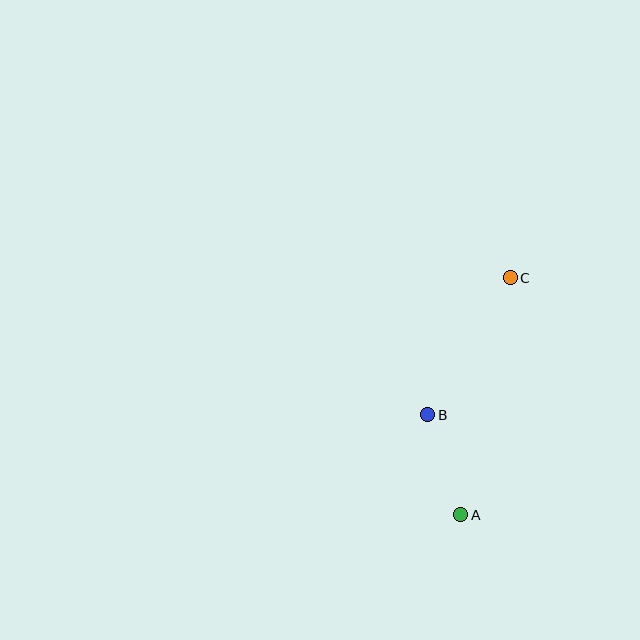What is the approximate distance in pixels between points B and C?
The distance between B and C is approximately 160 pixels.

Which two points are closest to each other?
Points A and B are closest to each other.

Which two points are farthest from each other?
Points A and C are farthest from each other.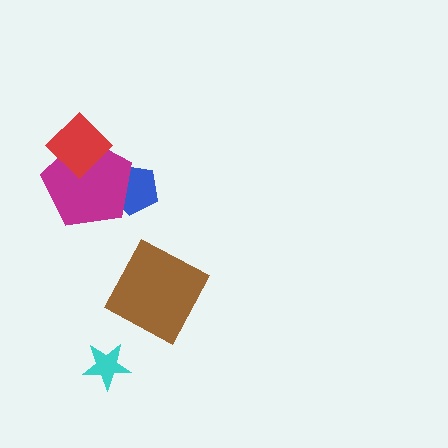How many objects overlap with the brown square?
0 objects overlap with the brown square.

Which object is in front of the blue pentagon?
The magenta pentagon is in front of the blue pentagon.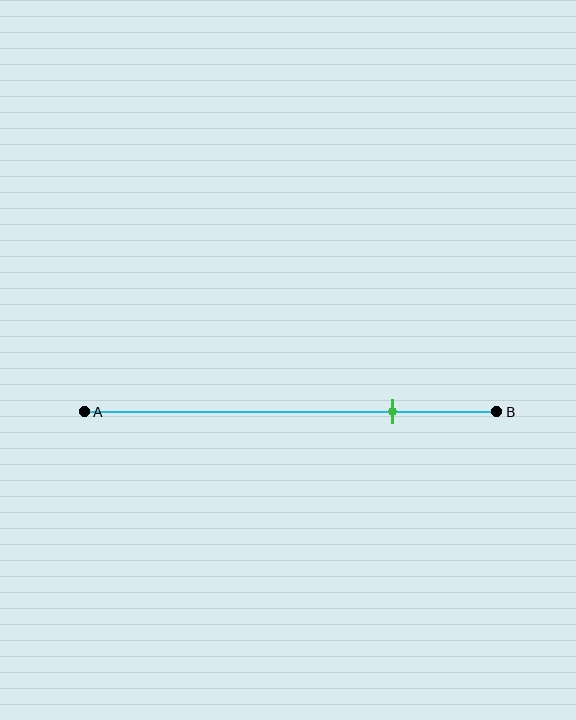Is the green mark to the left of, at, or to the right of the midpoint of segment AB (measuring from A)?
The green mark is to the right of the midpoint of segment AB.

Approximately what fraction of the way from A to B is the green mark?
The green mark is approximately 75% of the way from A to B.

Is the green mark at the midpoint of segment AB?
No, the mark is at about 75% from A, not at the 50% midpoint.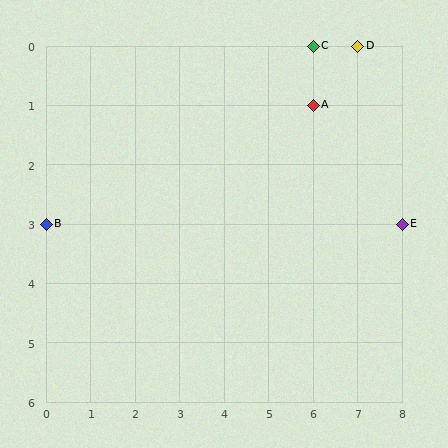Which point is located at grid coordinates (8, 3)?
Point E is at (8, 3).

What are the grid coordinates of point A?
Point A is at grid coordinates (6, 1).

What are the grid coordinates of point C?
Point C is at grid coordinates (6, 0).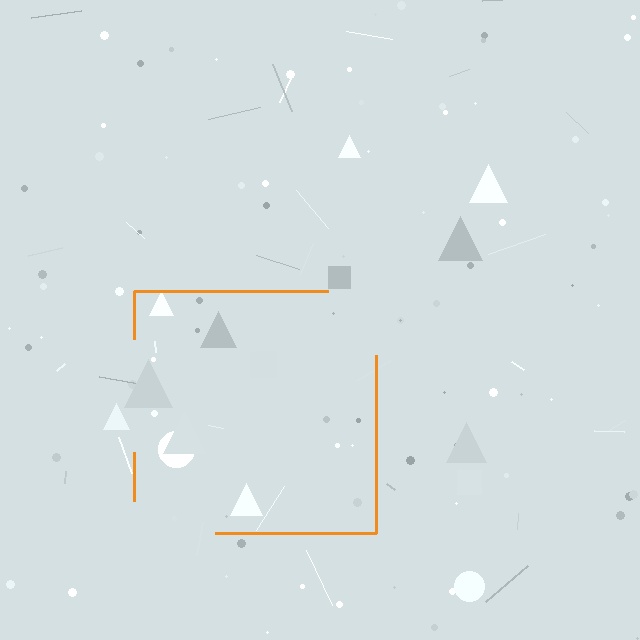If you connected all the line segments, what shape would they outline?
They would outline a square.